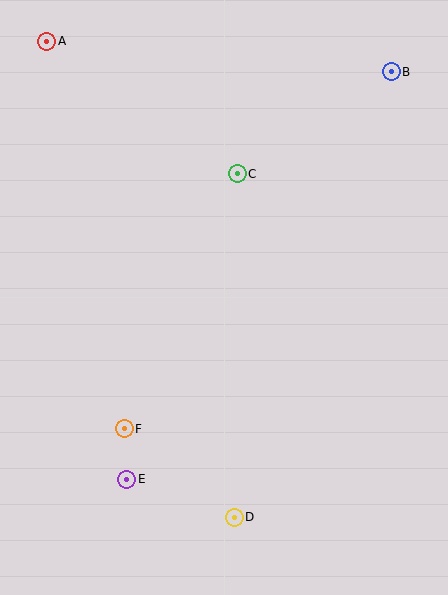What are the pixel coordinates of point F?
Point F is at (124, 429).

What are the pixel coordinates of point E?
Point E is at (127, 479).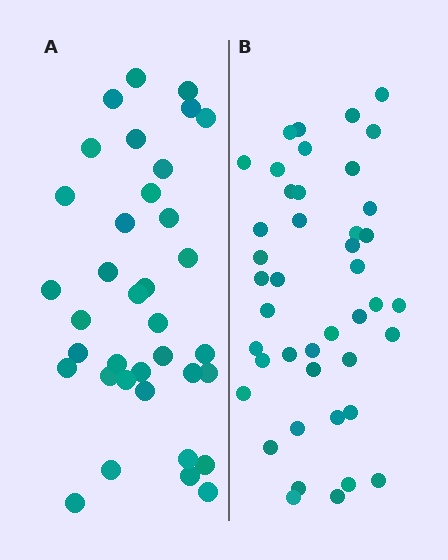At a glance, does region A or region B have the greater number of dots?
Region B (the right region) has more dots.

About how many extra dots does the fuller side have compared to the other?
Region B has roughly 8 or so more dots than region A.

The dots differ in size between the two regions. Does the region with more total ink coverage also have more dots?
No. Region A has more total ink coverage because its dots are larger, but region B actually contains more individual dots. Total area can be misleading — the number of items is what matters here.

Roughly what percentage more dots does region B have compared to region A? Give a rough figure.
About 20% more.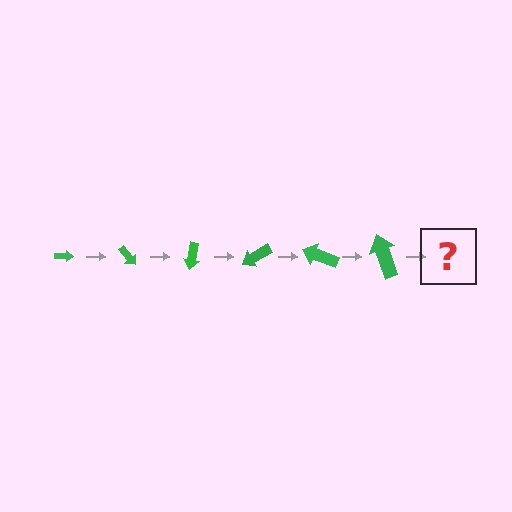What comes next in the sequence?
The next element should be an arrow, larger than the previous one and rotated 300 degrees from the start.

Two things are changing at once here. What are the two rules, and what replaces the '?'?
The two rules are that the arrow grows larger each step and it rotates 50 degrees each step. The '?' should be an arrow, larger than the previous one and rotated 300 degrees from the start.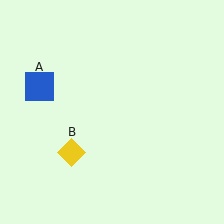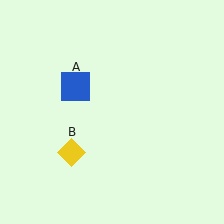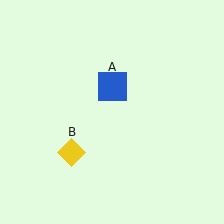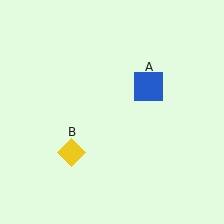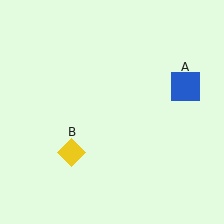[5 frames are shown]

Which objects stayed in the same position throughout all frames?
Yellow diamond (object B) remained stationary.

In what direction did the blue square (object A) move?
The blue square (object A) moved right.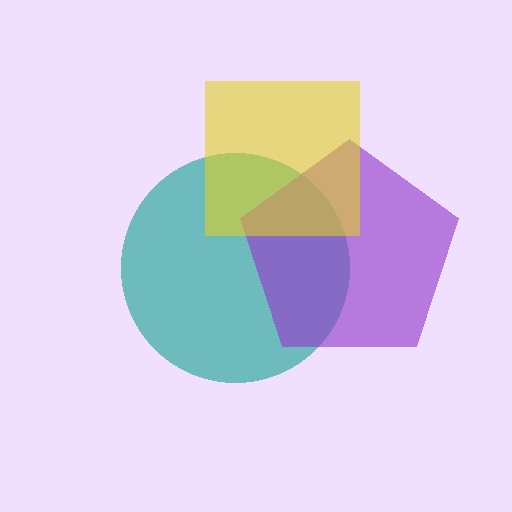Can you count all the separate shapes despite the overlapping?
Yes, there are 3 separate shapes.